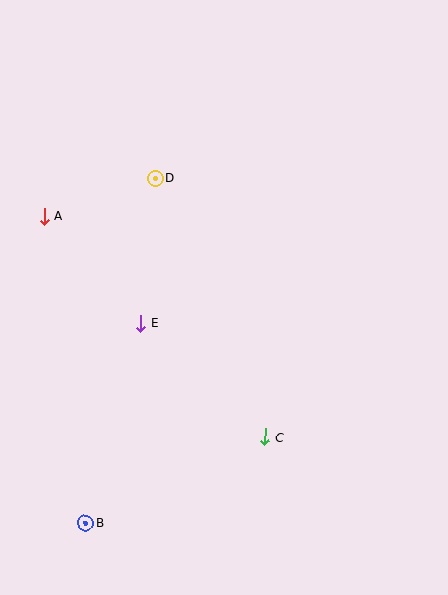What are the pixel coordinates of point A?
Point A is at (44, 216).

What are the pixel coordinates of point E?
Point E is at (141, 323).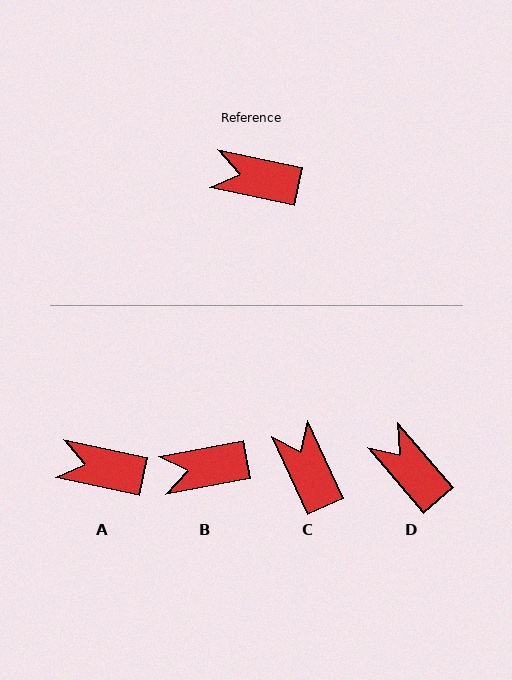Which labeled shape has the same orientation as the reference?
A.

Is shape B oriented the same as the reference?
No, it is off by about 22 degrees.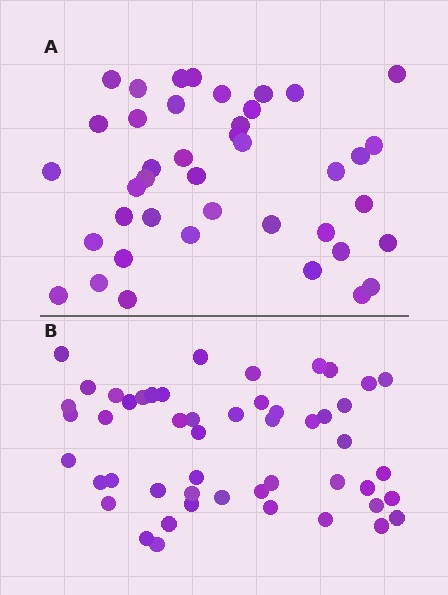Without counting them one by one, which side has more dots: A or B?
Region B (the bottom region) has more dots.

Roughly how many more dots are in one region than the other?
Region B has roughly 8 or so more dots than region A.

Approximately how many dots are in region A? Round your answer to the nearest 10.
About 40 dots. (The exact count is 41, which rounds to 40.)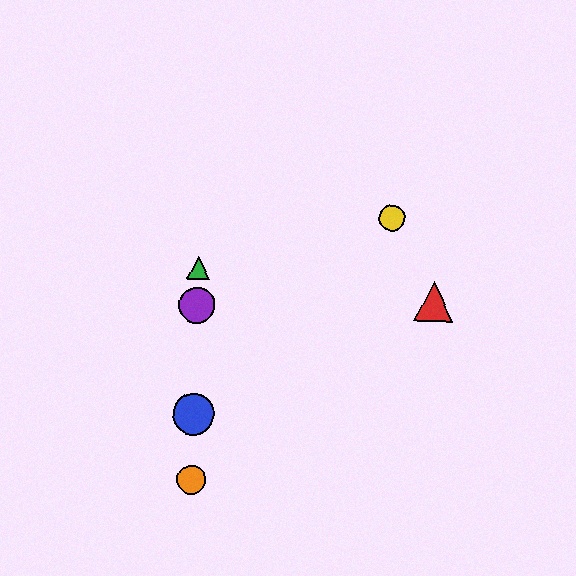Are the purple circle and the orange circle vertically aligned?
Yes, both are at x≈197.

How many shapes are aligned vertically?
4 shapes (the blue circle, the green triangle, the purple circle, the orange circle) are aligned vertically.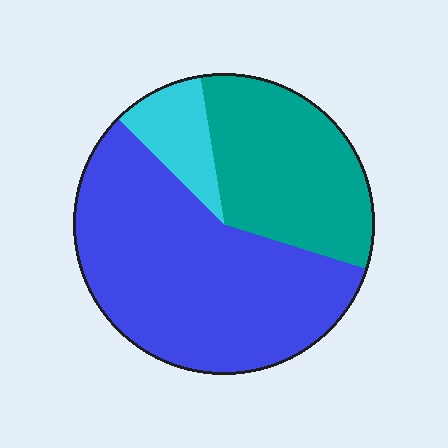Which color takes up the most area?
Blue, at roughly 60%.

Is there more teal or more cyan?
Teal.